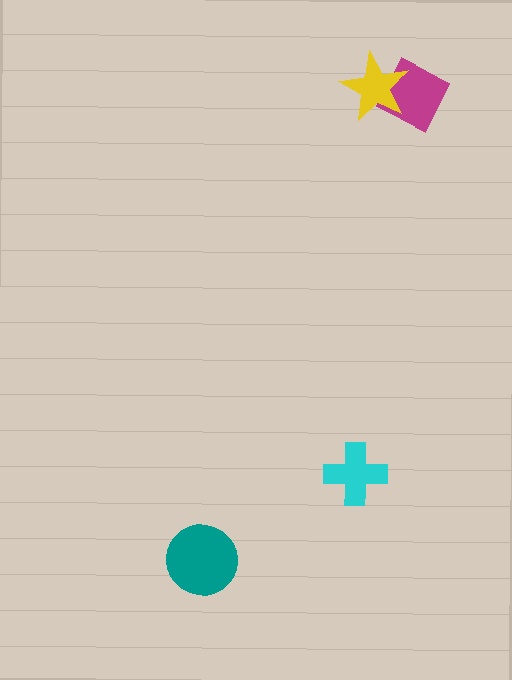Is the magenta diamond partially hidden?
Yes, it is partially covered by another shape.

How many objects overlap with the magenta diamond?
1 object overlaps with the magenta diamond.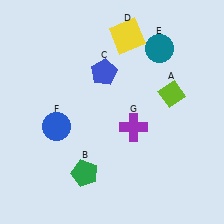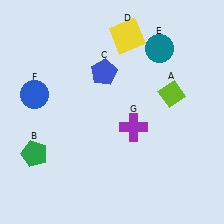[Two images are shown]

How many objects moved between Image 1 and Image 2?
2 objects moved between the two images.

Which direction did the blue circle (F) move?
The blue circle (F) moved up.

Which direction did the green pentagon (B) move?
The green pentagon (B) moved left.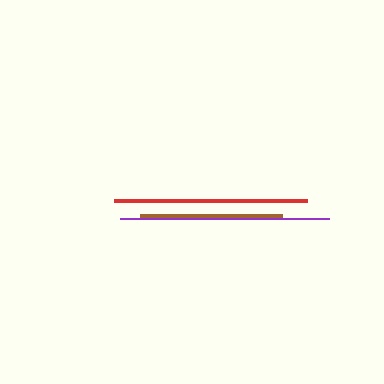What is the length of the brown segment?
The brown segment is approximately 141 pixels long.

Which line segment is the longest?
The purple line is the longest at approximately 209 pixels.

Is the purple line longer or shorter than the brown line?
The purple line is longer than the brown line.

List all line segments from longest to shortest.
From longest to shortest: purple, red, brown.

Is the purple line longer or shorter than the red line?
The purple line is longer than the red line.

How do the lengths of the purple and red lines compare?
The purple and red lines are approximately the same length.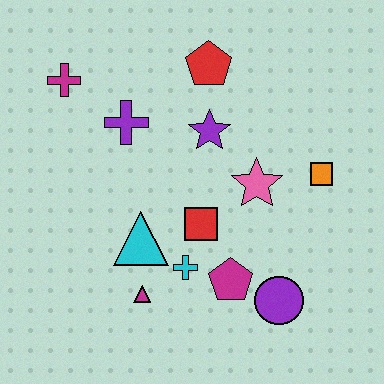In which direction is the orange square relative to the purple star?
The orange square is to the right of the purple star.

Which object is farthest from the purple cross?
The purple circle is farthest from the purple cross.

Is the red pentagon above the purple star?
Yes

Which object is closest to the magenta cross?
The purple cross is closest to the magenta cross.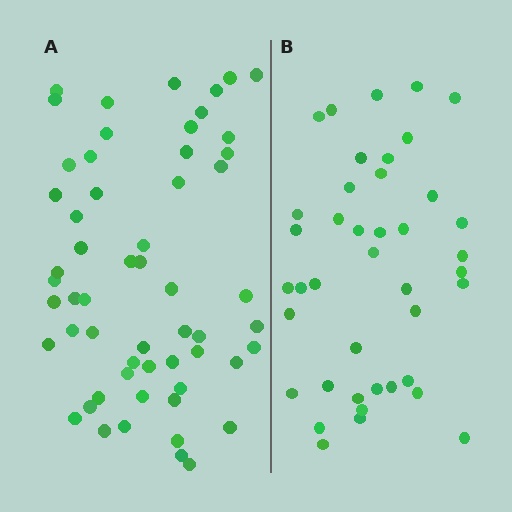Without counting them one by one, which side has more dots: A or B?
Region A (the left region) has more dots.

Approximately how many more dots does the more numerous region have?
Region A has approximately 15 more dots than region B.